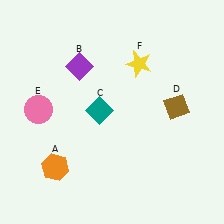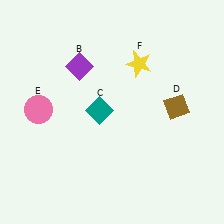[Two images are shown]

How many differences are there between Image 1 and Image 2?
There is 1 difference between the two images.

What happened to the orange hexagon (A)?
The orange hexagon (A) was removed in Image 2. It was in the bottom-left area of Image 1.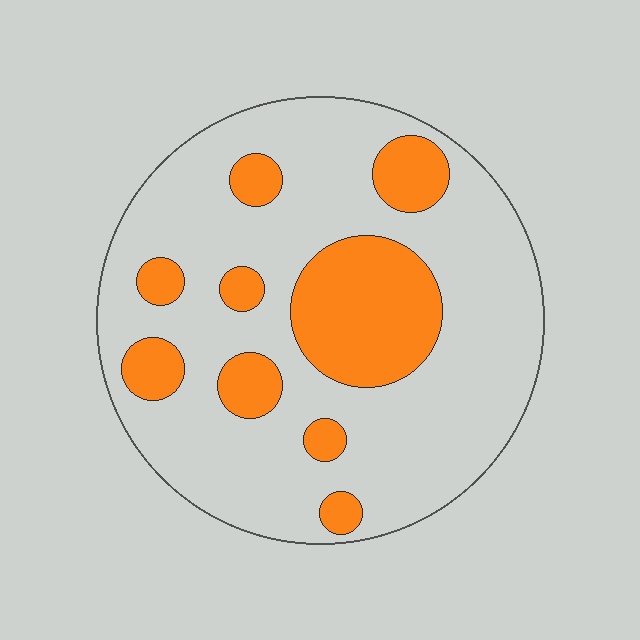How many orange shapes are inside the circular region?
9.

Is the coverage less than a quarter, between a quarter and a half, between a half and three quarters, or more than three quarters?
Less than a quarter.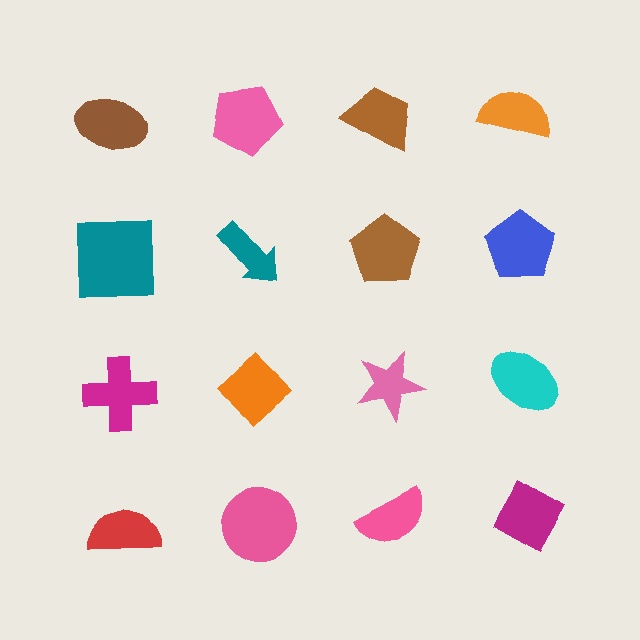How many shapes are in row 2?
4 shapes.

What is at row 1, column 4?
An orange semicircle.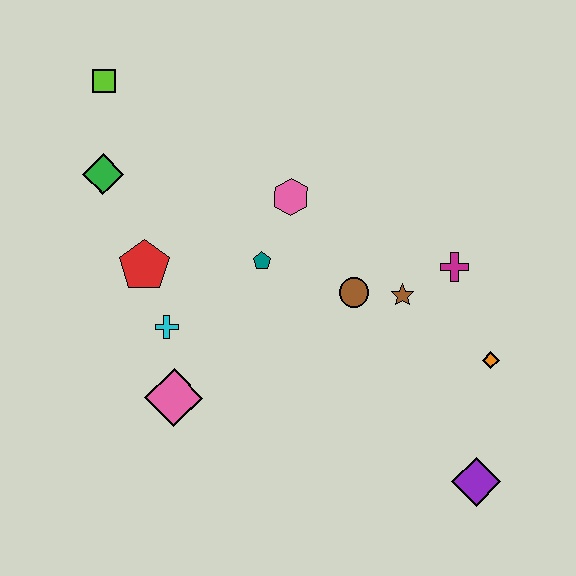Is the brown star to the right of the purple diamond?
No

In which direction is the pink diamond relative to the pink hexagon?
The pink diamond is below the pink hexagon.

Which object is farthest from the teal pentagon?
The purple diamond is farthest from the teal pentagon.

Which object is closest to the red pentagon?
The cyan cross is closest to the red pentagon.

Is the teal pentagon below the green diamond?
Yes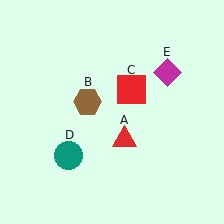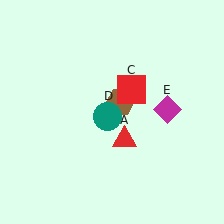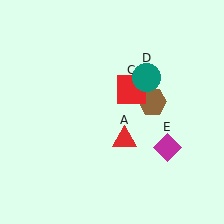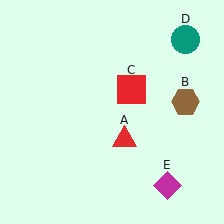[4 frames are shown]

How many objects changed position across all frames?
3 objects changed position: brown hexagon (object B), teal circle (object D), magenta diamond (object E).